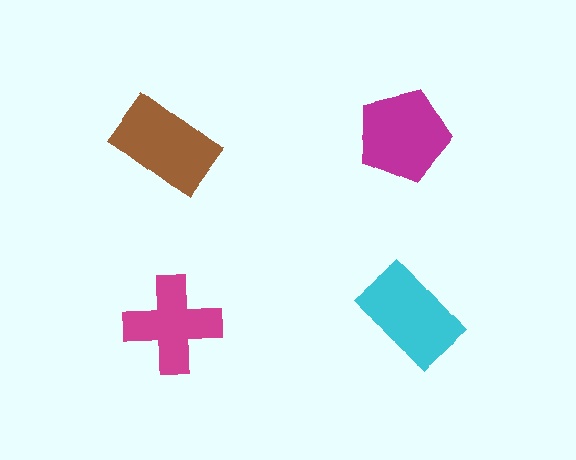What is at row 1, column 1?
A brown rectangle.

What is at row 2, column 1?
A magenta cross.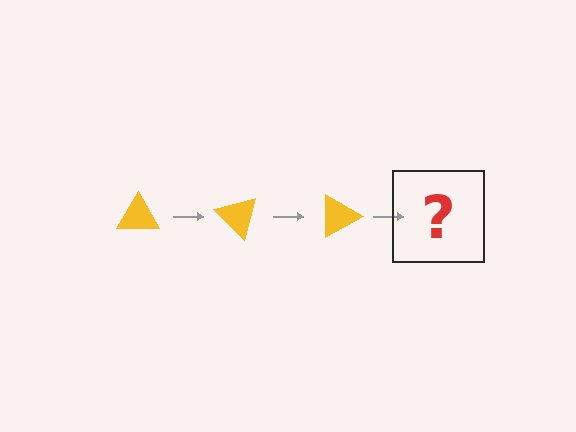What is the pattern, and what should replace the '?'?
The pattern is that the triangle rotates 45 degrees each step. The '?' should be a yellow triangle rotated 135 degrees.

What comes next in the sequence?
The next element should be a yellow triangle rotated 135 degrees.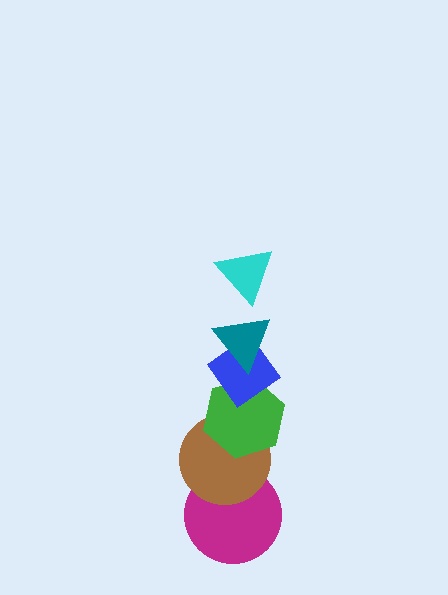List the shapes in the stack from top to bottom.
From top to bottom: the cyan triangle, the teal triangle, the blue diamond, the green hexagon, the brown circle, the magenta circle.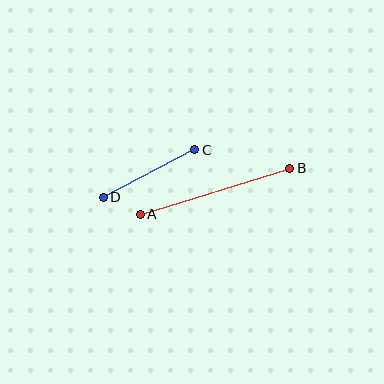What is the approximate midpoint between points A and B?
The midpoint is at approximately (215, 191) pixels.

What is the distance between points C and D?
The distance is approximately 103 pixels.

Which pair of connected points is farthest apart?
Points A and B are farthest apart.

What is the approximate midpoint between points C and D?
The midpoint is at approximately (149, 174) pixels.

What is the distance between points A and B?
The distance is approximately 157 pixels.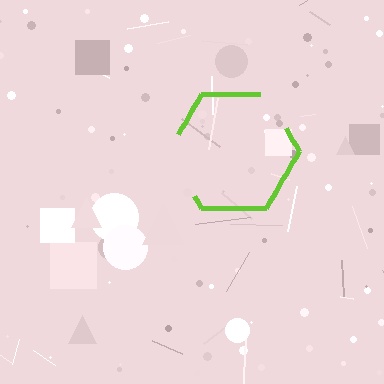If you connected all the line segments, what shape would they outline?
They would outline a hexagon.